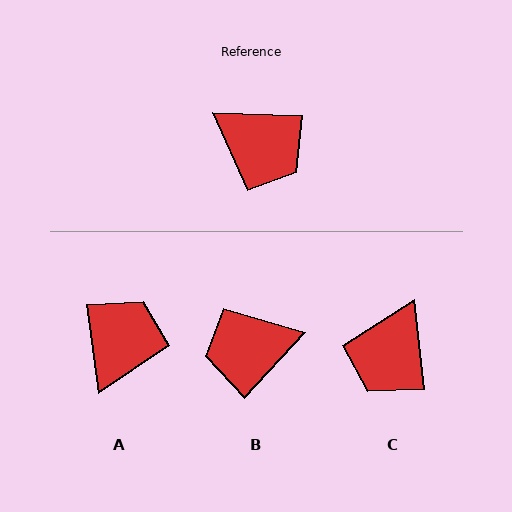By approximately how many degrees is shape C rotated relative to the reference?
Approximately 82 degrees clockwise.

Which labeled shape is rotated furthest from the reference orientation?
B, about 130 degrees away.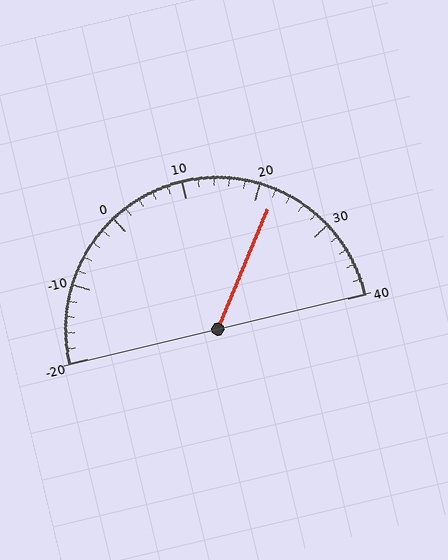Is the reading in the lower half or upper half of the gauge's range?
The reading is in the upper half of the range (-20 to 40).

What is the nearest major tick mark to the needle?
The nearest major tick mark is 20.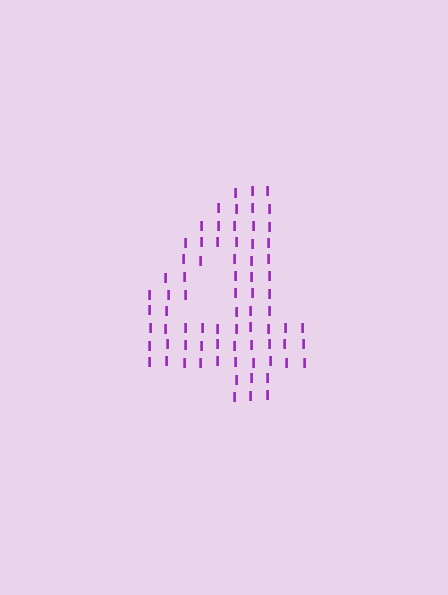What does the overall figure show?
The overall figure shows the digit 4.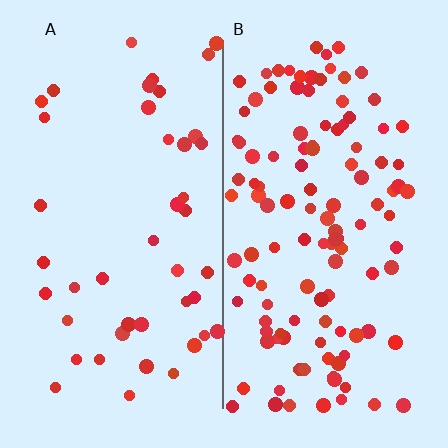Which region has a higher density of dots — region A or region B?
B (the right).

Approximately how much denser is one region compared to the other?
Approximately 2.7× — region B over region A.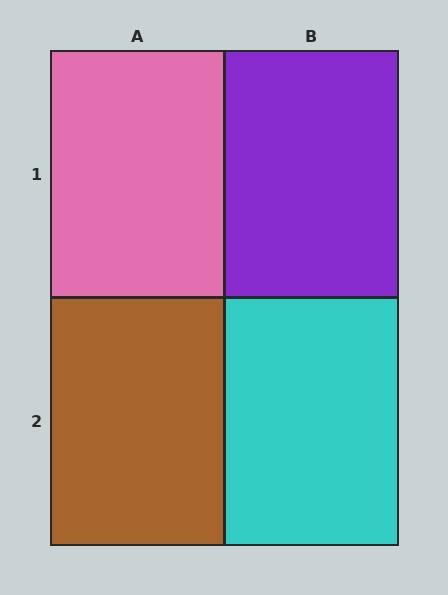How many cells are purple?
1 cell is purple.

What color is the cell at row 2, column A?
Brown.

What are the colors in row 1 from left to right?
Pink, purple.